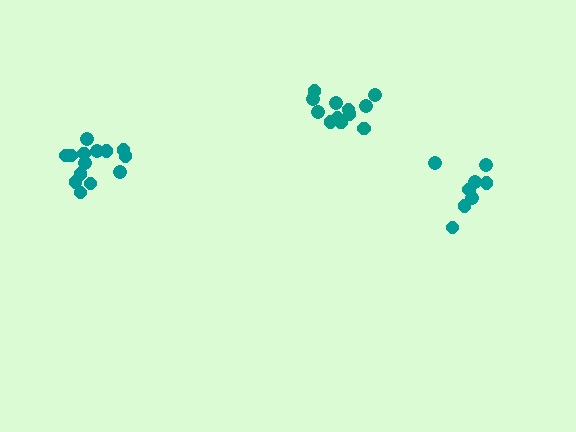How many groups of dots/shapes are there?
There are 3 groups.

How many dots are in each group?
Group 1: 14 dots, Group 2: 8 dots, Group 3: 12 dots (34 total).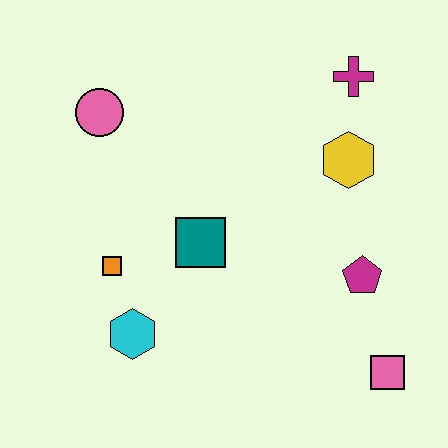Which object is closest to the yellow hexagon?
The magenta cross is closest to the yellow hexagon.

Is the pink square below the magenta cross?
Yes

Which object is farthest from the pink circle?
The pink square is farthest from the pink circle.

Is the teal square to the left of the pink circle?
No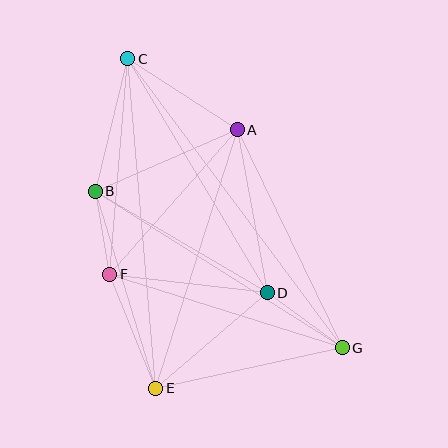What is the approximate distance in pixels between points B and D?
The distance between B and D is approximately 200 pixels.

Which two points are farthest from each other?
Points C and G are farthest from each other.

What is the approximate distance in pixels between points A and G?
The distance between A and G is approximately 242 pixels.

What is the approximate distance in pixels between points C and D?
The distance between C and D is approximately 273 pixels.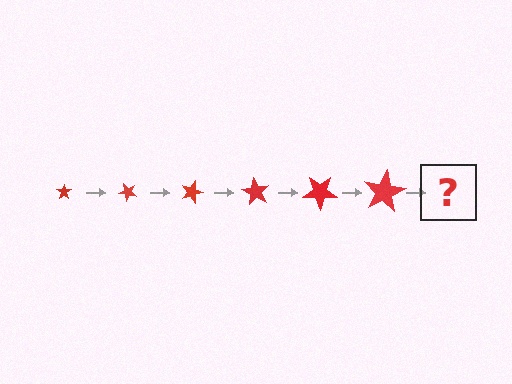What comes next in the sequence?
The next element should be a star, larger than the previous one and rotated 270 degrees from the start.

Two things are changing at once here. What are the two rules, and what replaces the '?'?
The two rules are that the star grows larger each step and it rotates 45 degrees each step. The '?' should be a star, larger than the previous one and rotated 270 degrees from the start.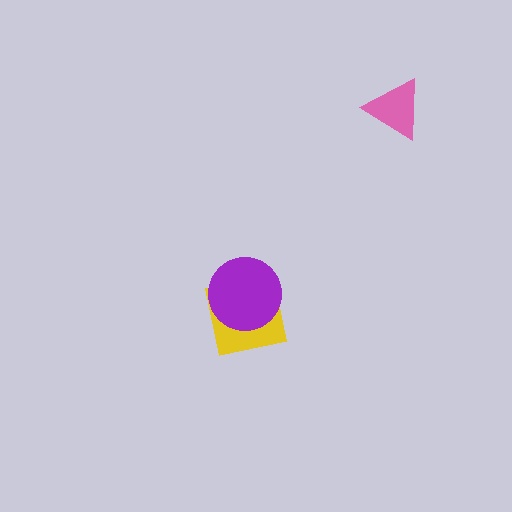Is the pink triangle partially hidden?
No, no other shape covers it.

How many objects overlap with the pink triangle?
0 objects overlap with the pink triangle.